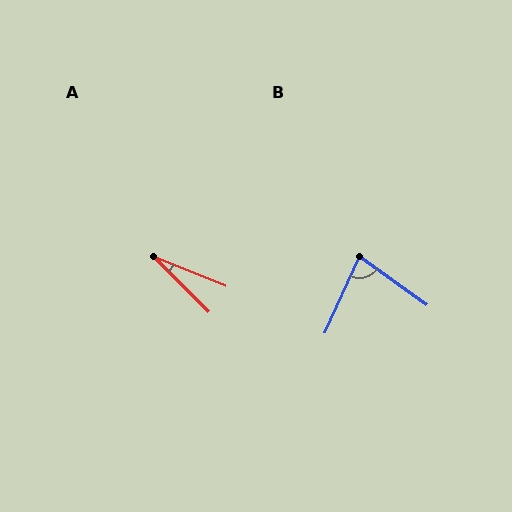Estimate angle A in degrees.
Approximately 23 degrees.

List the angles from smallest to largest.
A (23°), B (79°).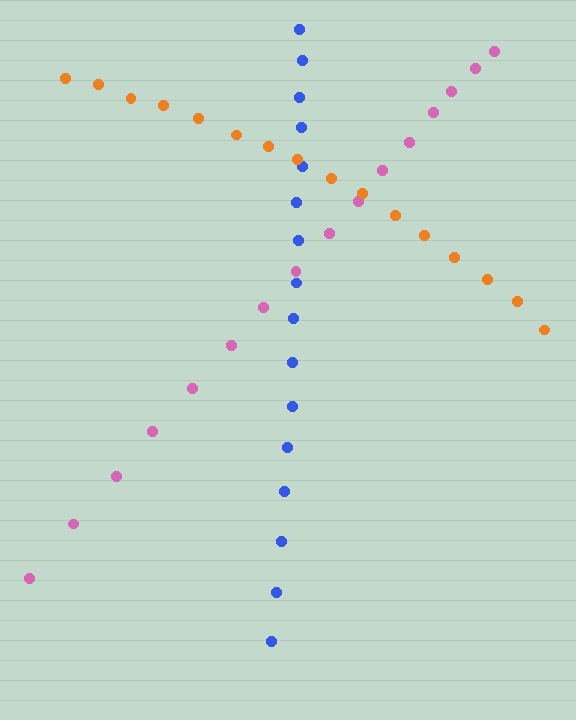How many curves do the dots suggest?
There are 3 distinct paths.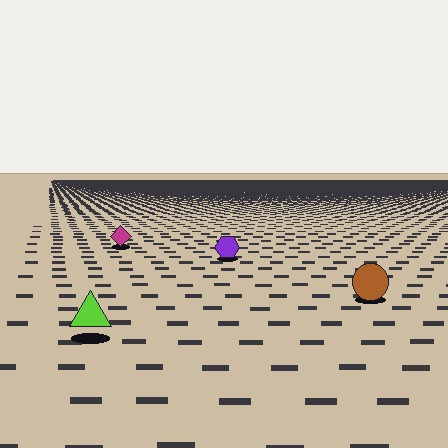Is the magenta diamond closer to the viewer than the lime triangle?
No. The lime triangle is closer — you can tell from the texture gradient: the ground texture is coarser near it.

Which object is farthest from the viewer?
The magenta diamond is farthest from the viewer. It appears smaller and the ground texture around it is denser.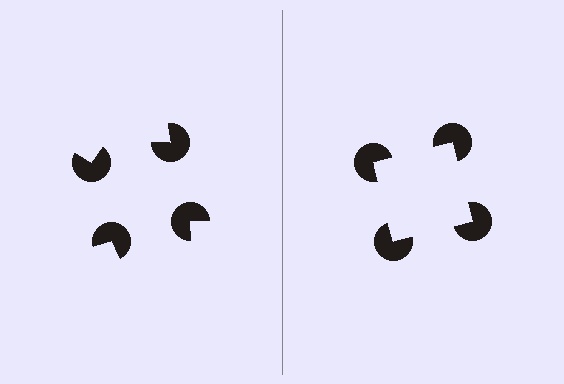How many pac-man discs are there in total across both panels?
8 — 4 on each side.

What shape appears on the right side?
An illusory square.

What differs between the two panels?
The pac-man discs are positioned identically on both sides; only the wedge orientations differ. On the right they align to a square; on the left they are misaligned.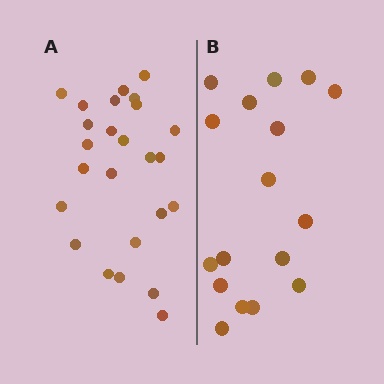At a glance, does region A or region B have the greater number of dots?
Region A (the left region) has more dots.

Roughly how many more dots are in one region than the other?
Region A has roughly 8 or so more dots than region B.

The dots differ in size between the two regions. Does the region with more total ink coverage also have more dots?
No. Region B has more total ink coverage because its dots are larger, but region A actually contains more individual dots. Total area can be misleading — the number of items is what matters here.